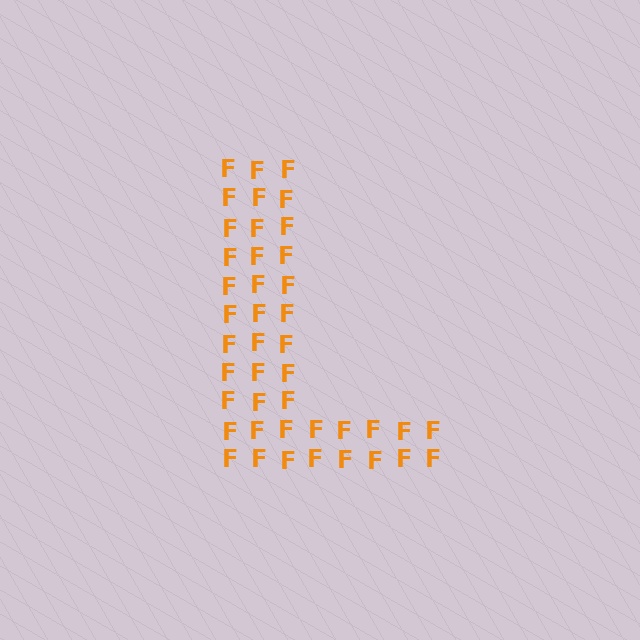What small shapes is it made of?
It is made of small letter F's.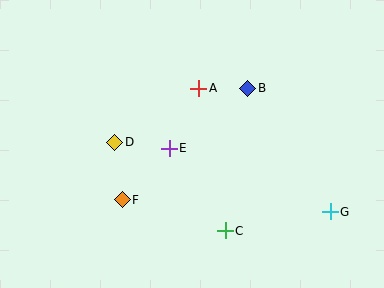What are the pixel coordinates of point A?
Point A is at (199, 88).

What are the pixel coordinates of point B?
Point B is at (248, 88).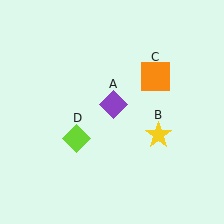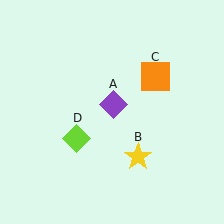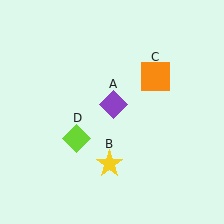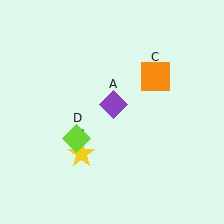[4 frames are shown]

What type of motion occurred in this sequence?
The yellow star (object B) rotated clockwise around the center of the scene.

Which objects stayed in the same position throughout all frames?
Purple diamond (object A) and orange square (object C) and lime diamond (object D) remained stationary.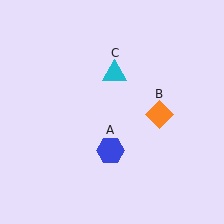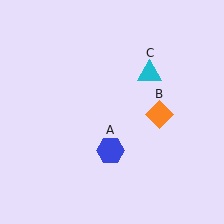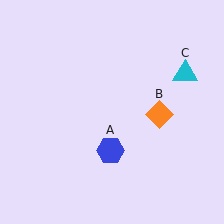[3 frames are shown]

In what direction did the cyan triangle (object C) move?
The cyan triangle (object C) moved right.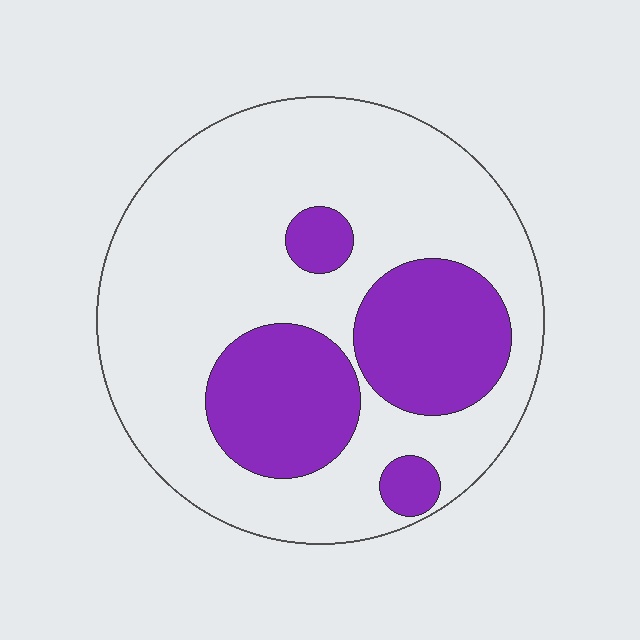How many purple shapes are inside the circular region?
4.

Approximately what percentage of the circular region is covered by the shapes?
Approximately 30%.